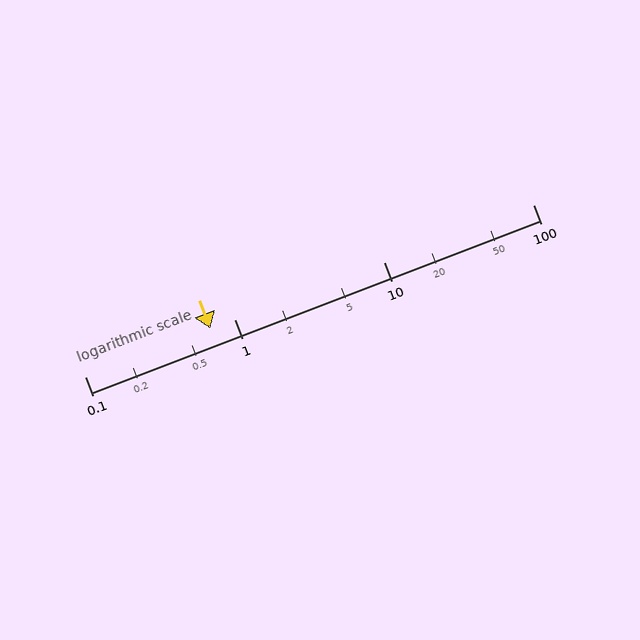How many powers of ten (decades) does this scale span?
The scale spans 3 decades, from 0.1 to 100.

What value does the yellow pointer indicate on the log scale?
The pointer indicates approximately 0.69.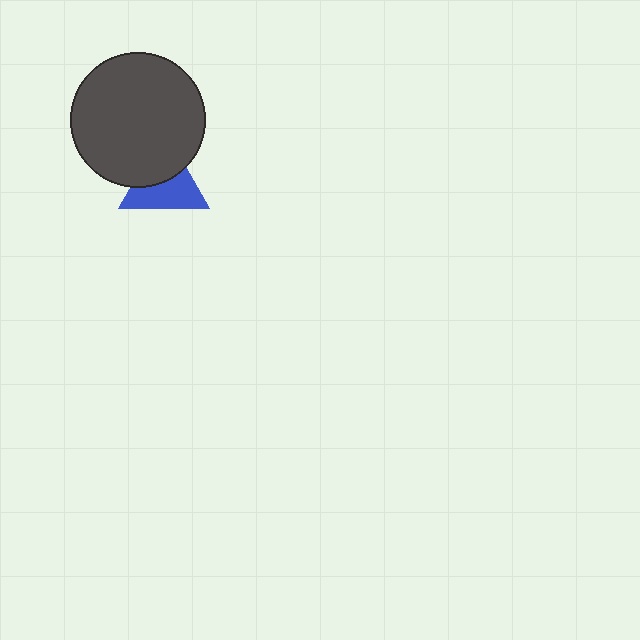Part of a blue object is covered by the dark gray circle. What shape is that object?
It is a triangle.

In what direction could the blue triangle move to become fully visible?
The blue triangle could move down. That would shift it out from behind the dark gray circle entirely.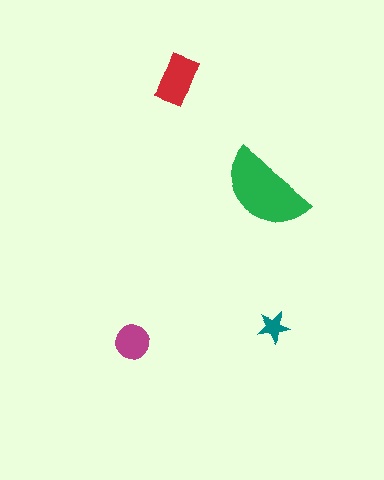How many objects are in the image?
There are 4 objects in the image.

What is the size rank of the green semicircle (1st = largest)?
1st.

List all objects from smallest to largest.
The teal star, the magenta circle, the red rectangle, the green semicircle.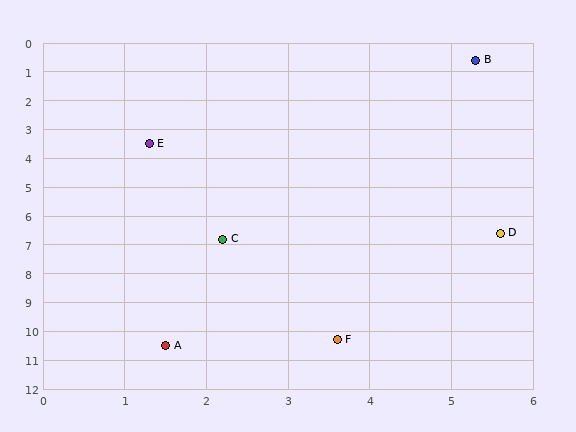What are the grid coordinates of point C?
Point C is at approximately (2.2, 6.8).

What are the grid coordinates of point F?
Point F is at approximately (3.6, 10.3).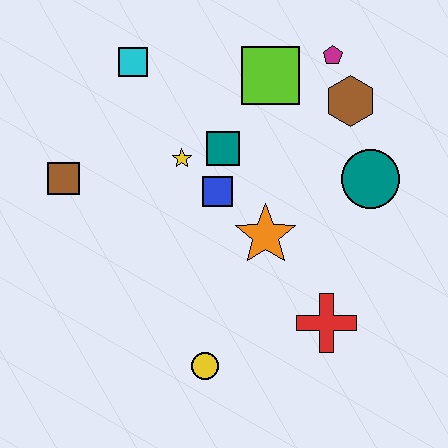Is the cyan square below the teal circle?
No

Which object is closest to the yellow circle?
The red cross is closest to the yellow circle.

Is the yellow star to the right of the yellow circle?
No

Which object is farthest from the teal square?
The yellow circle is farthest from the teal square.